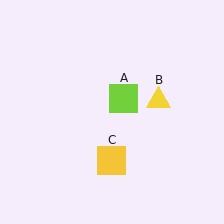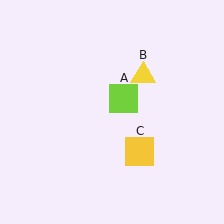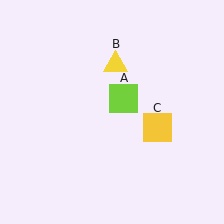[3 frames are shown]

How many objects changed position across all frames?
2 objects changed position: yellow triangle (object B), yellow square (object C).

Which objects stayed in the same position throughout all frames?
Lime square (object A) remained stationary.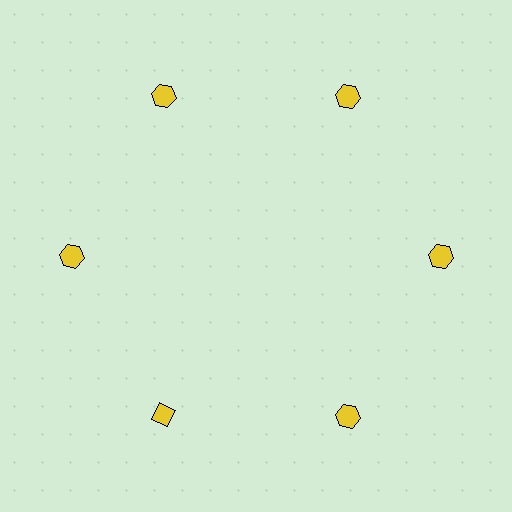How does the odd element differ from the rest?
It has a different shape: diamond instead of hexagon.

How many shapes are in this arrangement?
There are 6 shapes arranged in a ring pattern.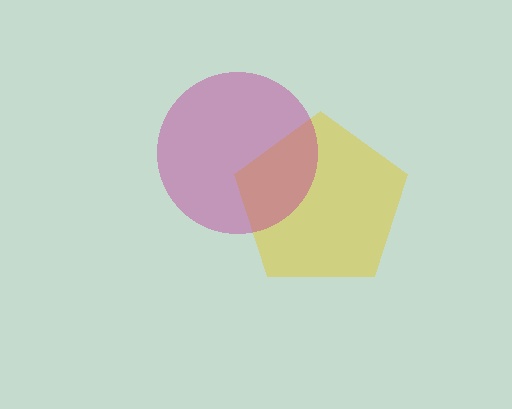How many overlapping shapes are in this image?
There are 2 overlapping shapes in the image.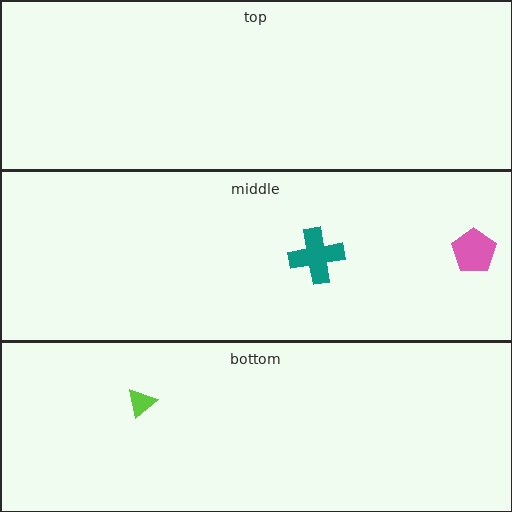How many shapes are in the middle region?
2.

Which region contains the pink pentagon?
The middle region.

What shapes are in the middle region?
The teal cross, the pink pentagon.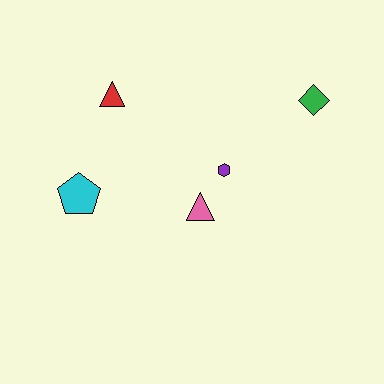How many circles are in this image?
There are no circles.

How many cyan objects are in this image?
There is 1 cyan object.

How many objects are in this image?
There are 5 objects.